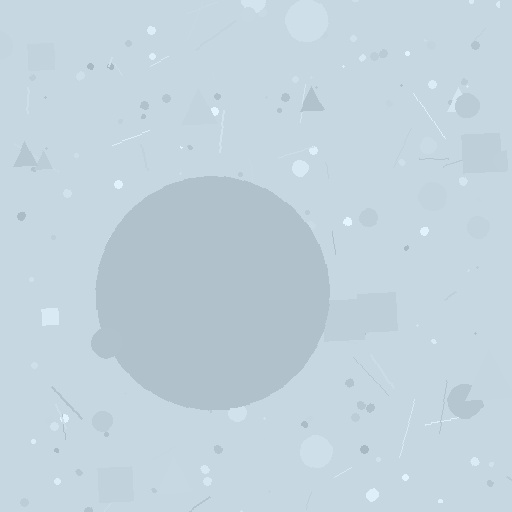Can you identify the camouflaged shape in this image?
The camouflaged shape is a circle.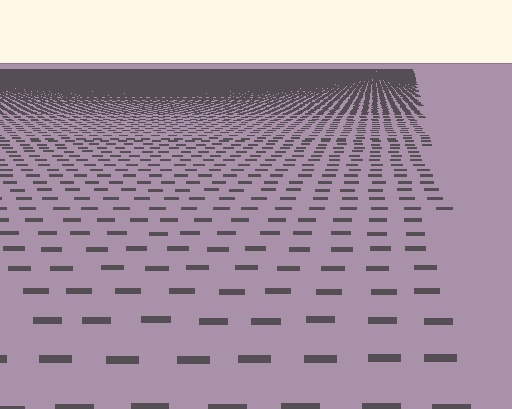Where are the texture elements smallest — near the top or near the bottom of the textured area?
Near the top.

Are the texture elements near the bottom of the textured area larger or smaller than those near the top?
Larger. Near the bottom, elements are closer to the viewer and appear at a bigger on-screen size.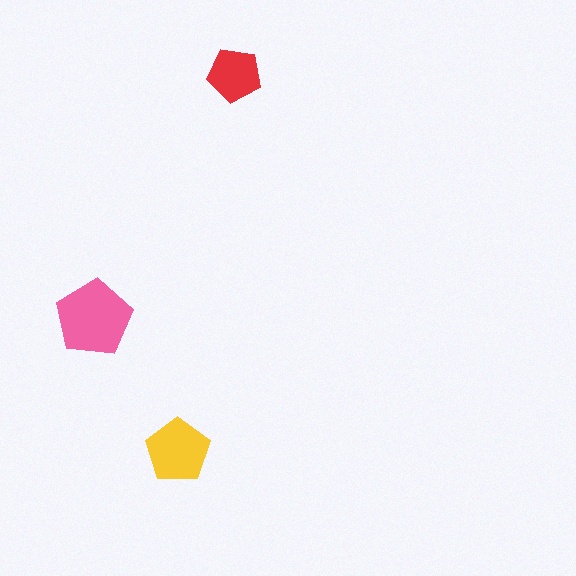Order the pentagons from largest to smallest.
the pink one, the yellow one, the red one.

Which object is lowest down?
The yellow pentagon is bottommost.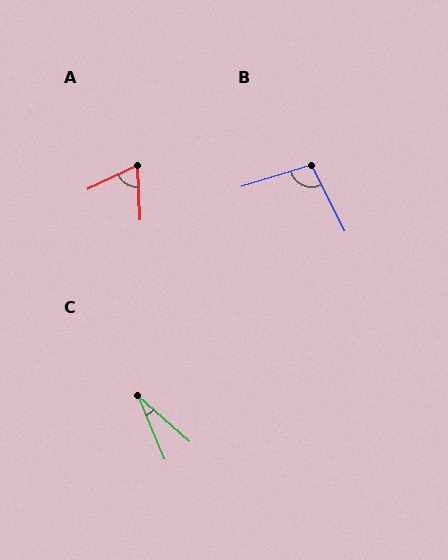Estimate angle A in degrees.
Approximately 66 degrees.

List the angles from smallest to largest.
C (26°), A (66°), B (99°).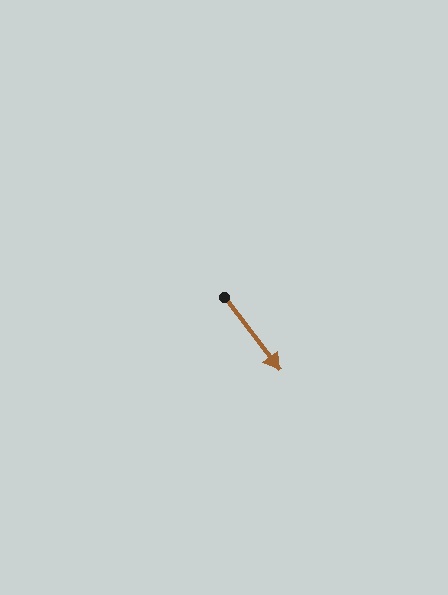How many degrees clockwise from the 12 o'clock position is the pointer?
Approximately 142 degrees.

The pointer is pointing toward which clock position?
Roughly 5 o'clock.